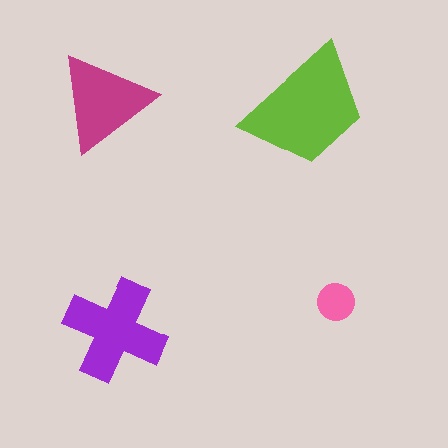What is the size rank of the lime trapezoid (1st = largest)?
1st.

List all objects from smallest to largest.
The pink circle, the magenta triangle, the purple cross, the lime trapezoid.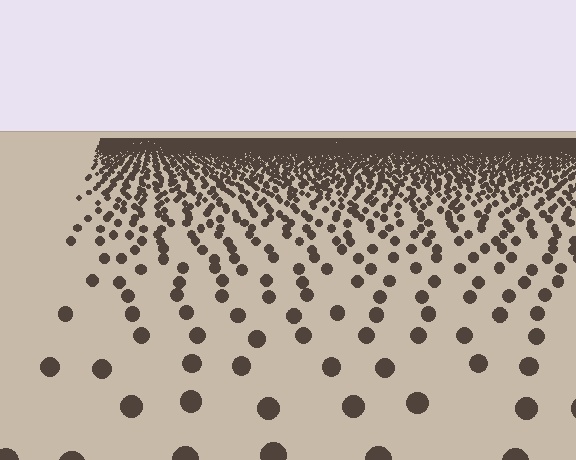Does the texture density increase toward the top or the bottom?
Density increases toward the top.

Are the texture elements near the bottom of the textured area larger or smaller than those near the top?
Larger. Near the bottom, elements are closer to the viewer and appear at a bigger on-screen size.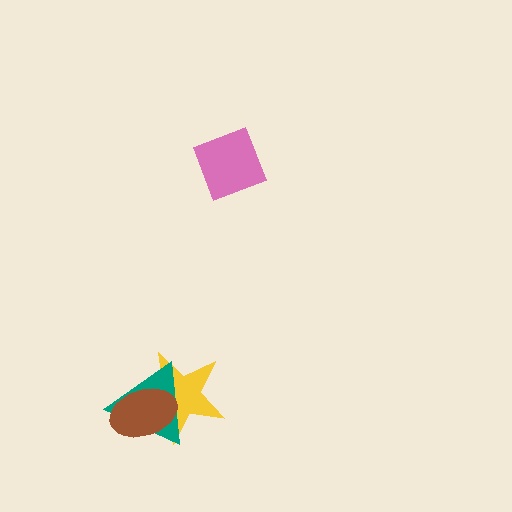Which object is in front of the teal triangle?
The brown ellipse is in front of the teal triangle.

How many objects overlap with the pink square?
0 objects overlap with the pink square.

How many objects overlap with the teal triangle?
2 objects overlap with the teal triangle.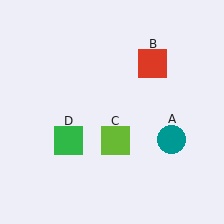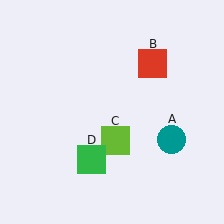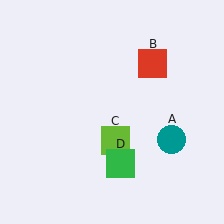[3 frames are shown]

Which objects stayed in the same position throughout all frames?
Teal circle (object A) and red square (object B) and lime square (object C) remained stationary.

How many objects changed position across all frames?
1 object changed position: green square (object D).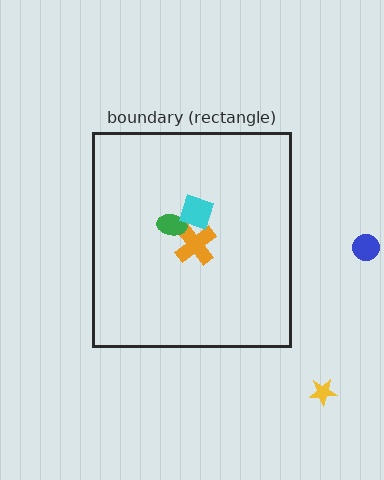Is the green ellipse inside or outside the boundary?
Inside.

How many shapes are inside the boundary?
3 inside, 2 outside.